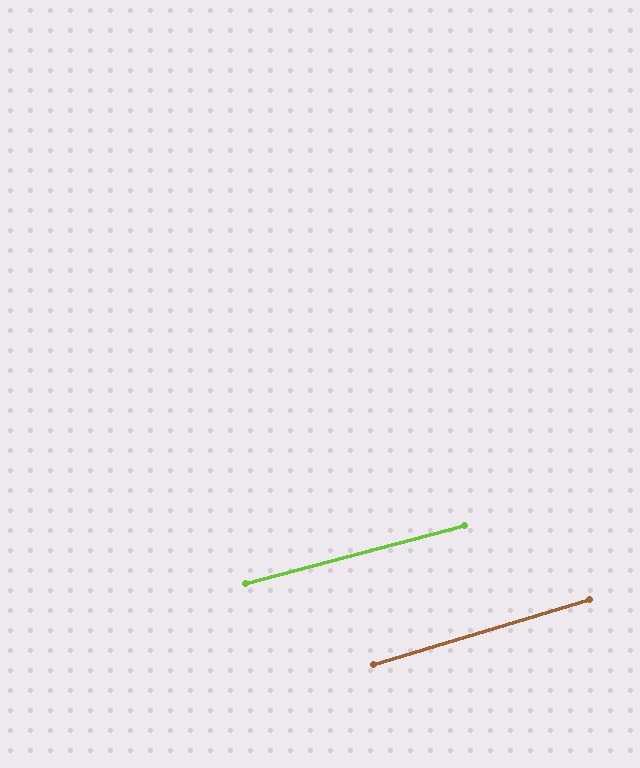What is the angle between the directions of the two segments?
Approximately 2 degrees.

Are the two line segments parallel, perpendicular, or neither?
Parallel — their directions differ by only 2.0°.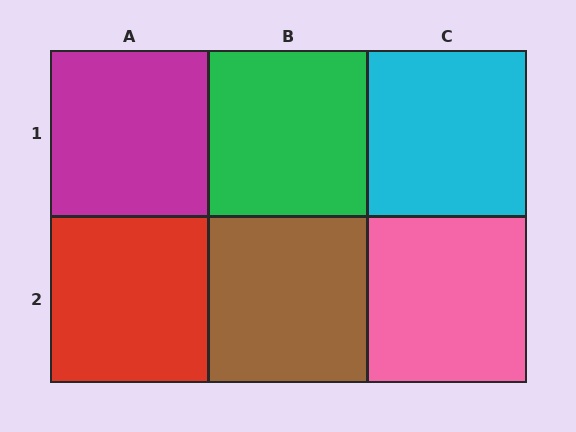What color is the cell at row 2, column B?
Brown.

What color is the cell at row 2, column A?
Red.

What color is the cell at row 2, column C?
Pink.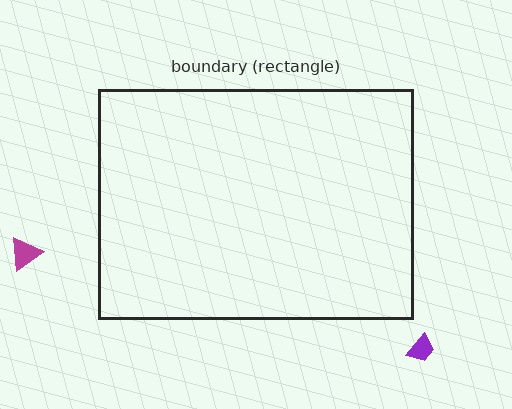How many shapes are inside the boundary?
0 inside, 2 outside.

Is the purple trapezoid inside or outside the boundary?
Outside.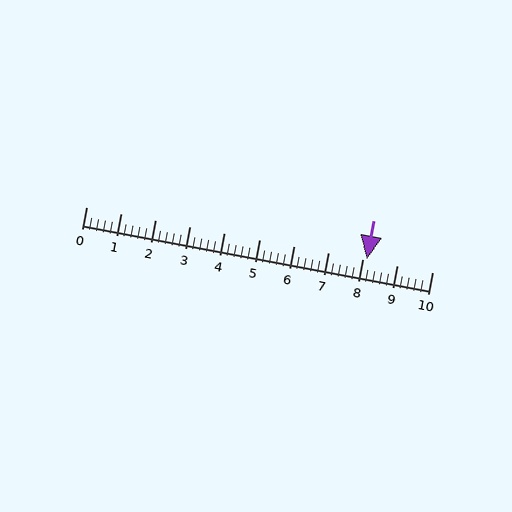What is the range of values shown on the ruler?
The ruler shows values from 0 to 10.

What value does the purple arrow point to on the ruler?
The purple arrow points to approximately 8.1.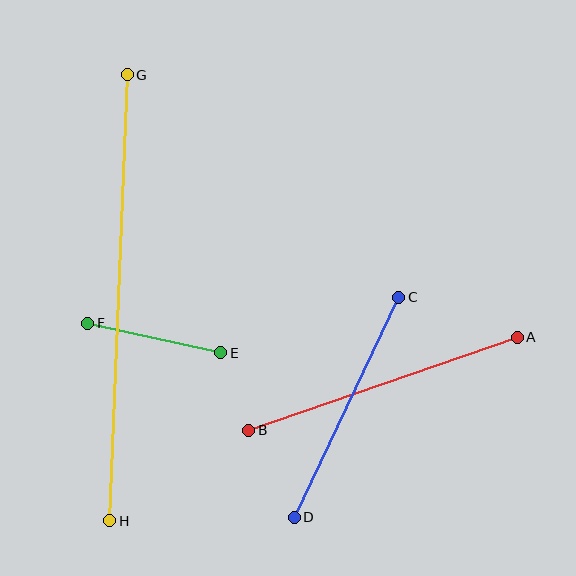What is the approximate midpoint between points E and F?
The midpoint is at approximately (154, 338) pixels.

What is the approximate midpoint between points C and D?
The midpoint is at approximately (347, 407) pixels.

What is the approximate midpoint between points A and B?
The midpoint is at approximately (383, 384) pixels.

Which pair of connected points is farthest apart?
Points G and H are farthest apart.